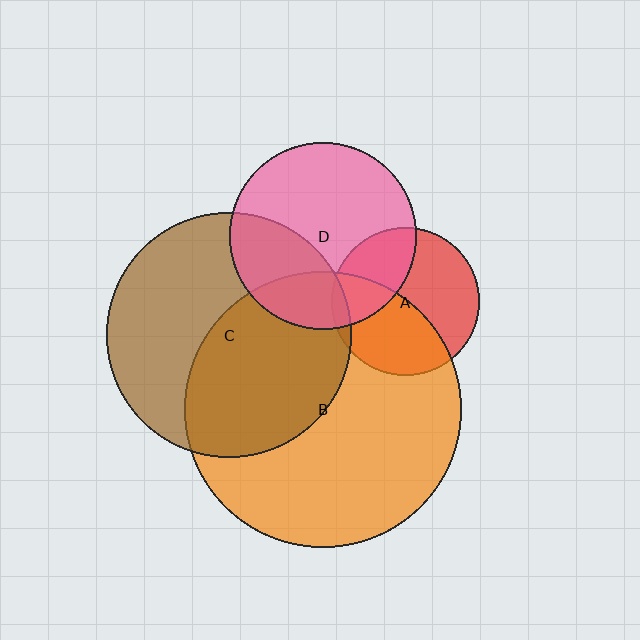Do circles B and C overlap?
Yes.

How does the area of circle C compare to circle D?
Approximately 1.7 times.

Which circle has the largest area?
Circle B (orange).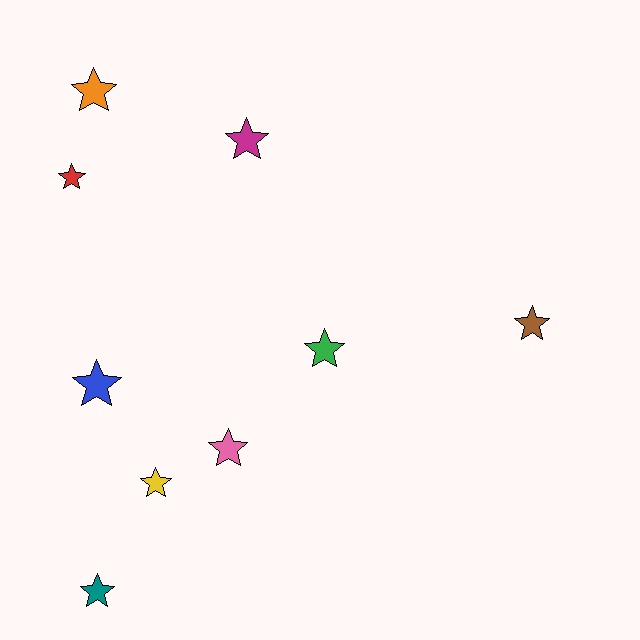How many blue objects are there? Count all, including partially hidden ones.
There is 1 blue object.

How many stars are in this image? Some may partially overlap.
There are 9 stars.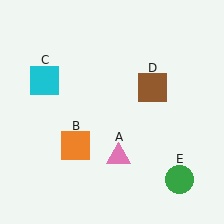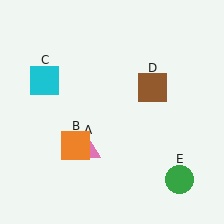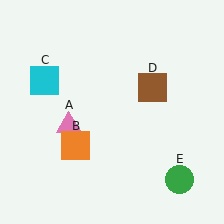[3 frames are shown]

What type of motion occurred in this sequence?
The pink triangle (object A) rotated clockwise around the center of the scene.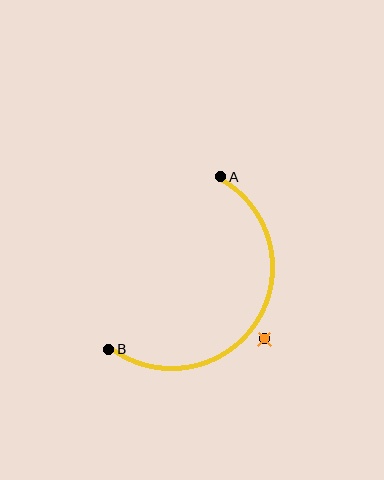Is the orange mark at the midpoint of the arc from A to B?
No — the orange mark does not lie on the arc at all. It sits slightly outside the curve.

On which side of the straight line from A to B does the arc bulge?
The arc bulges to the right of the straight line connecting A and B.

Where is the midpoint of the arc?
The arc midpoint is the point on the curve farthest from the straight line joining A and B. It sits to the right of that line.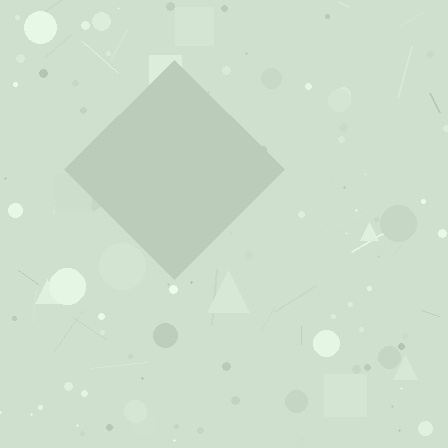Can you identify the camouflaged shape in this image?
The camouflaged shape is a diamond.